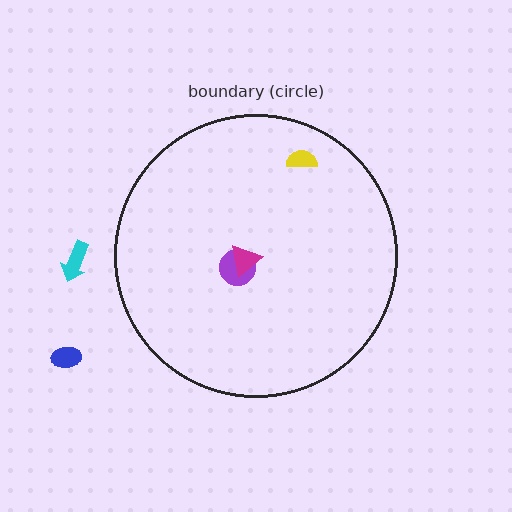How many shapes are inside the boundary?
3 inside, 2 outside.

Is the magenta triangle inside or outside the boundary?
Inside.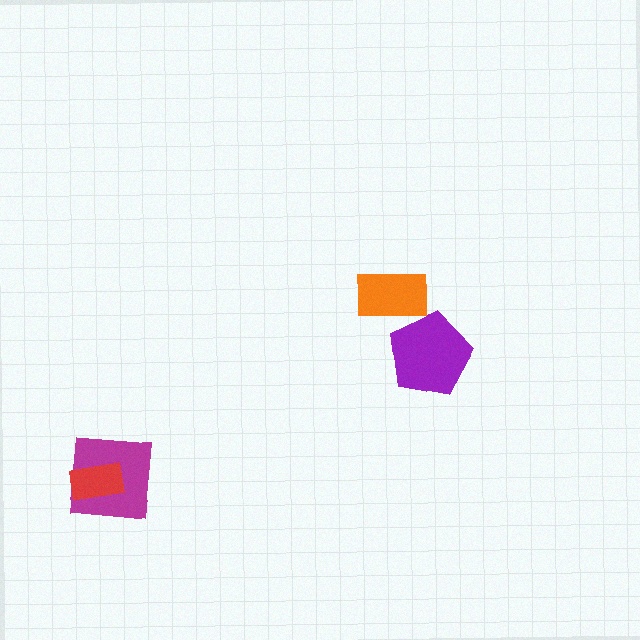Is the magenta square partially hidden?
Yes, it is partially covered by another shape.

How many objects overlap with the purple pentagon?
1 object overlaps with the purple pentagon.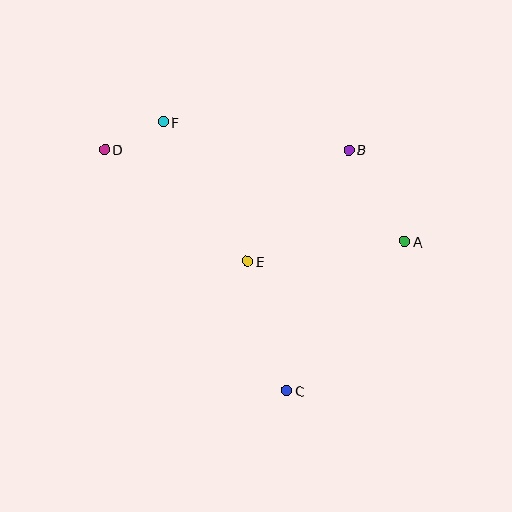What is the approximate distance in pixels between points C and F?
The distance between C and F is approximately 296 pixels.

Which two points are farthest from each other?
Points A and D are farthest from each other.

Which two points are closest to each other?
Points D and F are closest to each other.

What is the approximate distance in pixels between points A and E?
The distance between A and E is approximately 159 pixels.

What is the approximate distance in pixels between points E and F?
The distance between E and F is approximately 163 pixels.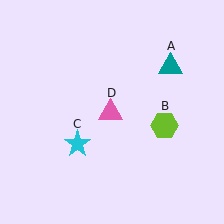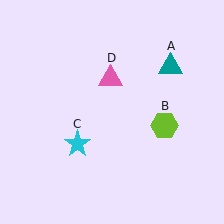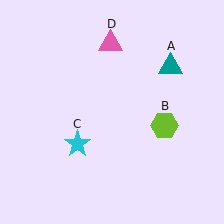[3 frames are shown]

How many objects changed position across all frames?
1 object changed position: pink triangle (object D).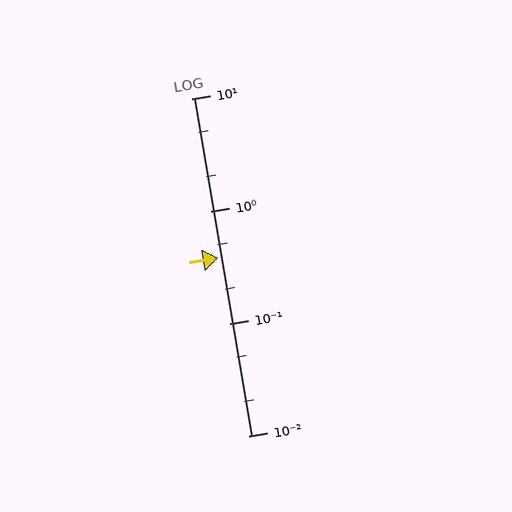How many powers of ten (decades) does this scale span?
The scale spans 3 decades, from 0.01 to 10.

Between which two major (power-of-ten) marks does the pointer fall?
The pointer is between 0.1 and 1.